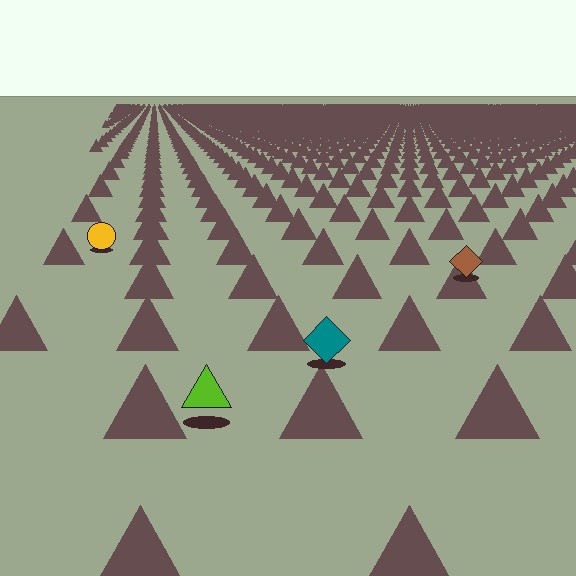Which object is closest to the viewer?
The lime triangle is closest. The texture marks near it are larger and more spread out.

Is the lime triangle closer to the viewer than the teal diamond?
Yes. The lime triangle is closer — you can tell from the texture gradient: the ground texture is coarser near it.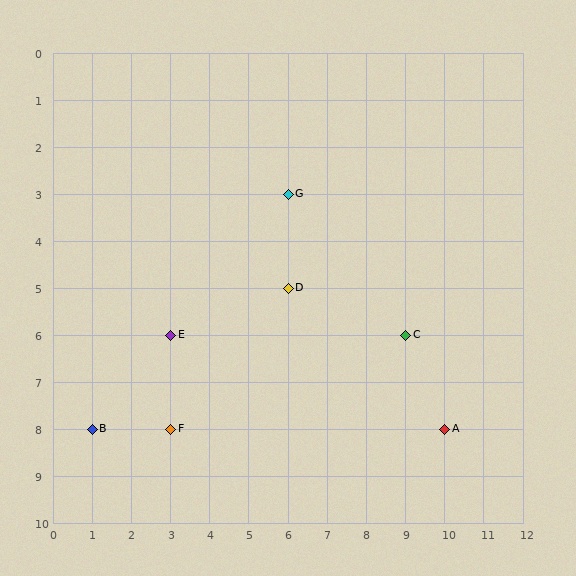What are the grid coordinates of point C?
Point C is at grid coordinates (9, 6).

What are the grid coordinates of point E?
Point E is at grid coordinates (3, 6).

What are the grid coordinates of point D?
Point D is at grid coordinates (6, 5).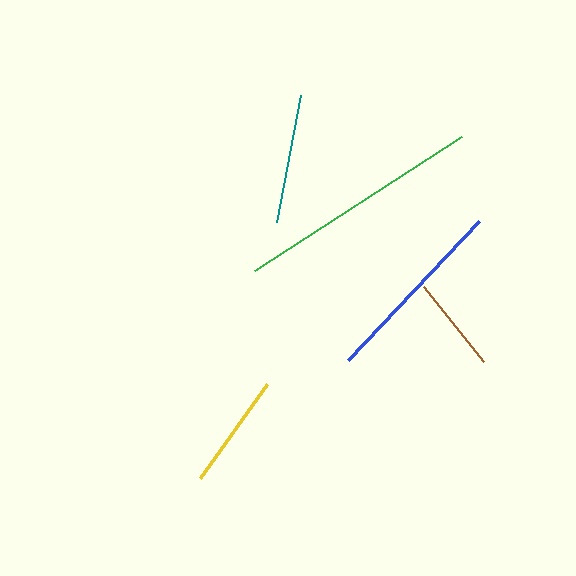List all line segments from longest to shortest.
From longest to shortest: green, blue, teal, yellow, brown.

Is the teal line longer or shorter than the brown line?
The teal line is longer than the brown line.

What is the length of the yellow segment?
The yellow segment is approximately 116 pixels long.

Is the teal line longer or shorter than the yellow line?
The teal line is longer than the yellow line.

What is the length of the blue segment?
The blue segment is approximately 191 pixels long.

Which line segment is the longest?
The green line is the longest at approximately 247 pixels.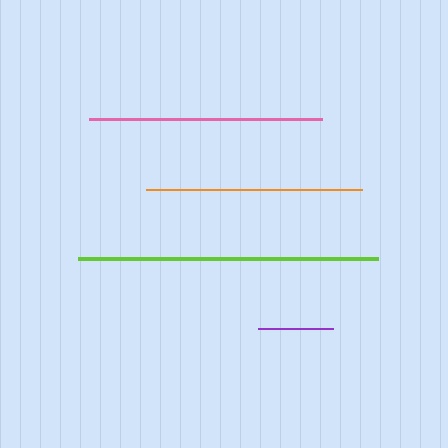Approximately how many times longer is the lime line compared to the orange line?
The lime line is approximately 1.4 times the length of the orange line.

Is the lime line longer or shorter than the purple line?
The lime line is longer than the purple line.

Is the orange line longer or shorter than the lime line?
The lime line is longer than the orange line.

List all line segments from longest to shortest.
From longest to shortest: lime, pink, orange, purple.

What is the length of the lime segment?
The lime segment is approximately 301 pixels long.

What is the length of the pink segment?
The pink segment is approximately 233 pixels long.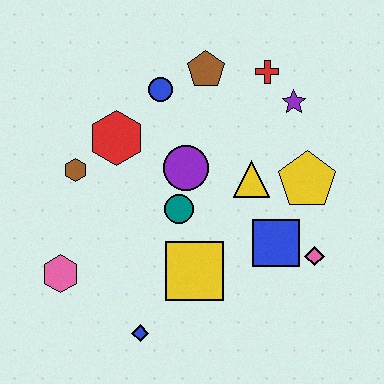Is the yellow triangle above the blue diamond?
Yes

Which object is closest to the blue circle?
The brown pentagon is closest to the blue circle.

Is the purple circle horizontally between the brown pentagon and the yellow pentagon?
No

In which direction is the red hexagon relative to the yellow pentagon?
The red hexagon is to the left of the yellow pentagon.